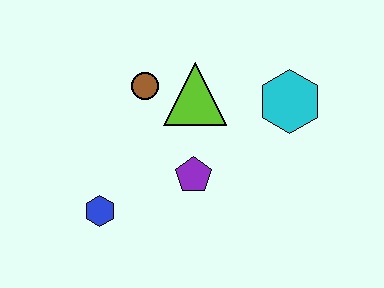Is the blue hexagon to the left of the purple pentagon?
Yes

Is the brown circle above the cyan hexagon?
Yes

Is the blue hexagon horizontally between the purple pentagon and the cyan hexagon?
No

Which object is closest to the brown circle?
The lime triangle is closest to the brown circle.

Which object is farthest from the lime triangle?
The blue hexagon is farthest from the lime triangle.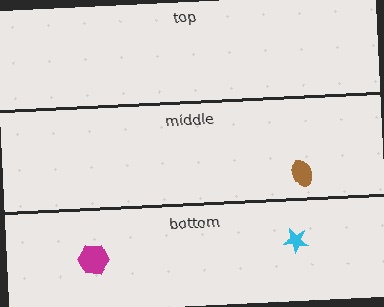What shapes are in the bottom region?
The cyan star, the magenta hexagon.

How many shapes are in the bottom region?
2.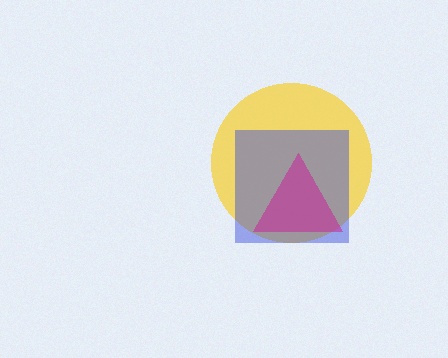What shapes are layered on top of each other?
The layered shapes are: a yellow circle, a blue square, a magenta triangle.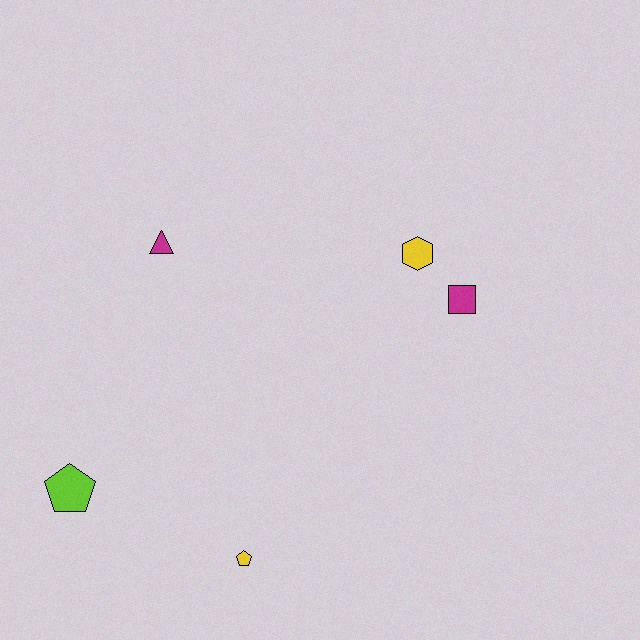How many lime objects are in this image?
There is 1 lime object.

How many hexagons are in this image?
There is 1 hexagon.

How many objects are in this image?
There are 5 objects.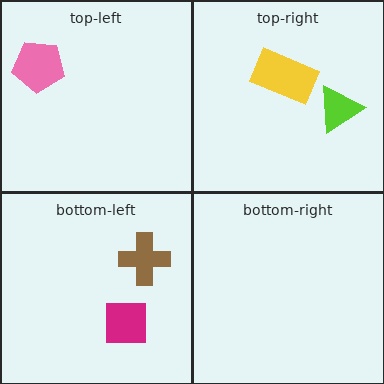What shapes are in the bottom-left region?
The brown cross, the magenta square.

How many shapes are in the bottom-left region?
2.